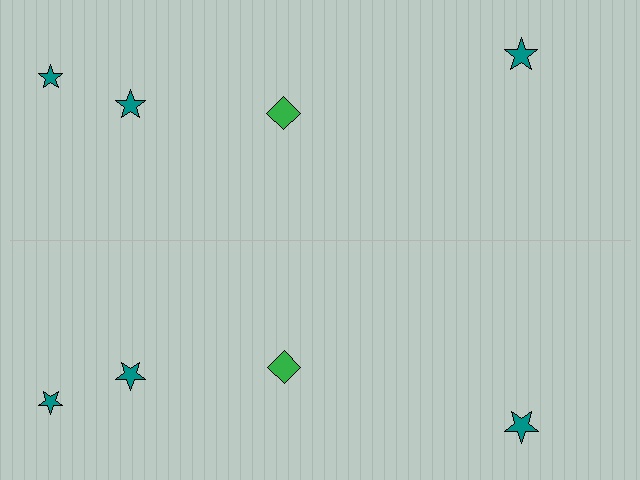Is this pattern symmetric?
Yes, this pattern has bilateral (reflection) symmetry.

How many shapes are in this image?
There are 8 shapes in this image.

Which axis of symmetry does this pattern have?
The pattern has a horizontal axis of symmetry running through the center of the image.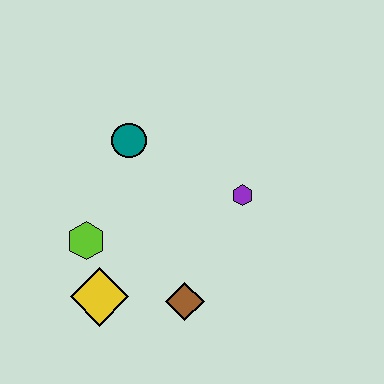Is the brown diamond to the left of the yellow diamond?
No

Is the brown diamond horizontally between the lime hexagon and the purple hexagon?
Yes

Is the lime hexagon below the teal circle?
Yes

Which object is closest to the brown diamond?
The yellow diamond is closest to the brown diamond.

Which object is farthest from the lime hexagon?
The purple hexagon is farthest from the lime hexagon.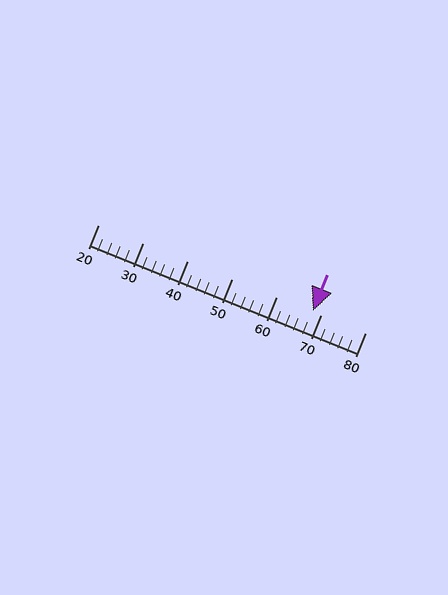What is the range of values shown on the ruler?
The ruler shows values from 20 to 80.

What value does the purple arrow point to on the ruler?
The purple arrow points to approximately 68.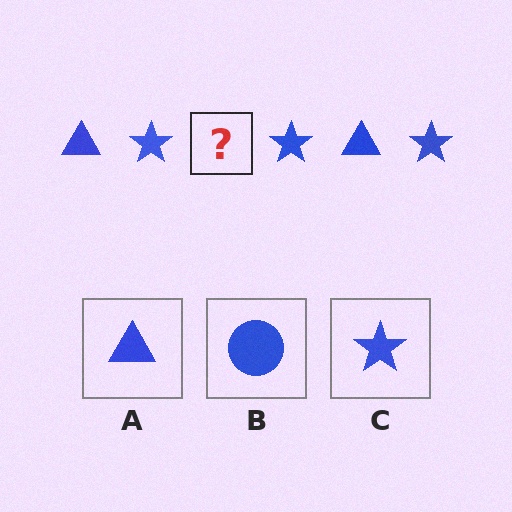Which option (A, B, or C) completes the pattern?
A.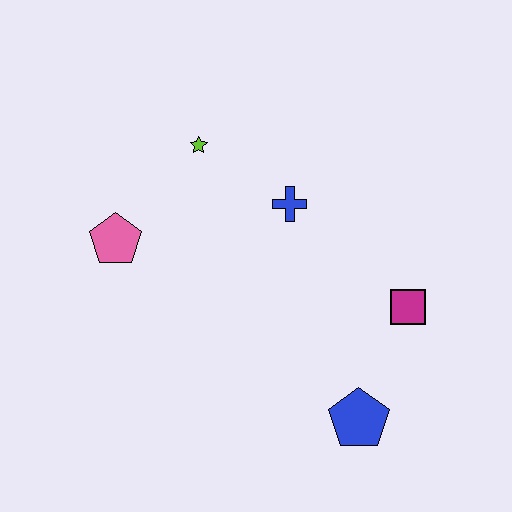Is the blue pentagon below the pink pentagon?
Yes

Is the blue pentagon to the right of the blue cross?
Yes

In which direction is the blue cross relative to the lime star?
The blue cross is to the right of the lime star.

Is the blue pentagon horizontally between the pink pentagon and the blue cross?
No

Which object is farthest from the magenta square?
The pink pentagon is farthest from the magenta square.